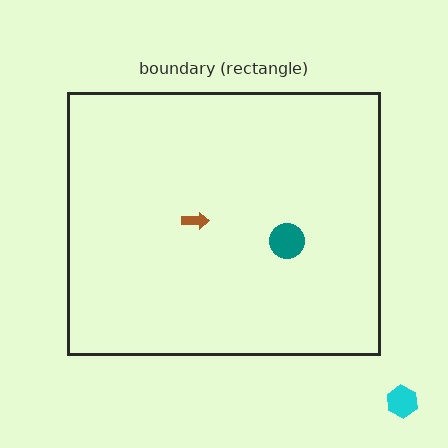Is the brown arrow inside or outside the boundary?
Inside.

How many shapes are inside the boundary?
2 inside, 1 outside.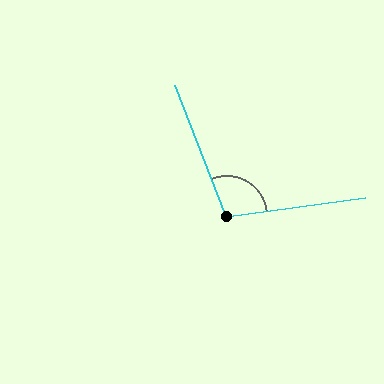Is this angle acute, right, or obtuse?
It is obtuse.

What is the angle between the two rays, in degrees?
Approximately 104 degrees.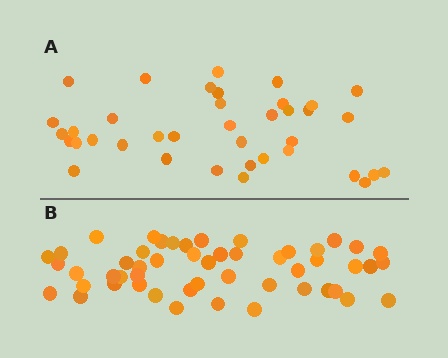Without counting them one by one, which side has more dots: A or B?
Region B (the bottom region) has more dots.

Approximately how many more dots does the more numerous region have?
Region B has approximately 15 more dots than region A.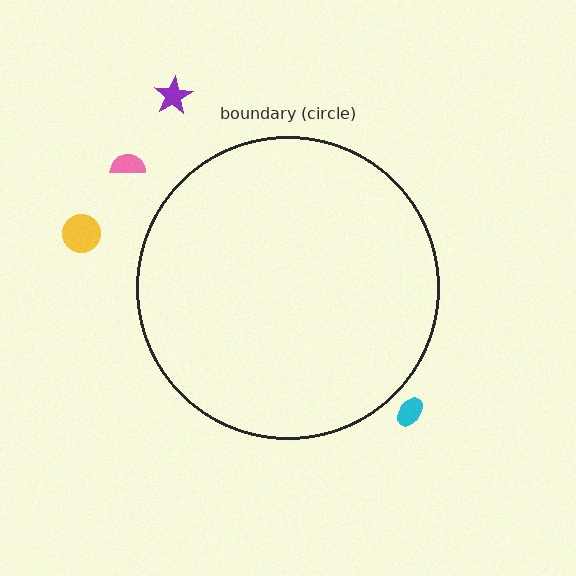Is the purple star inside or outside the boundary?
Outside.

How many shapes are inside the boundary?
0 inside, 4 outside.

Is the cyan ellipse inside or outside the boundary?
Outside.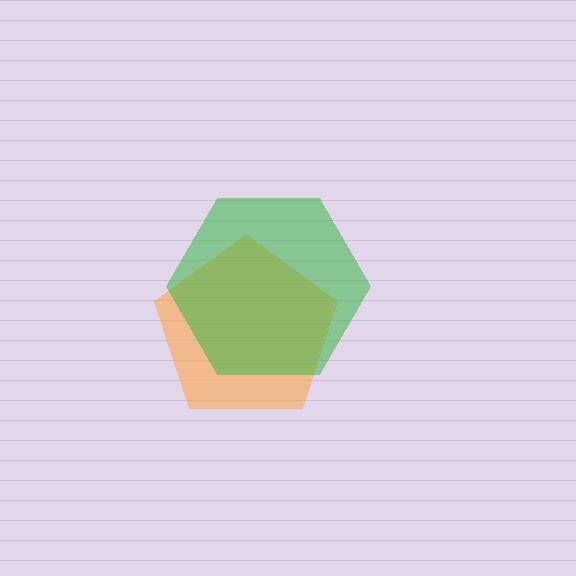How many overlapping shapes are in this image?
There are 2 overlapping shapes in the image.